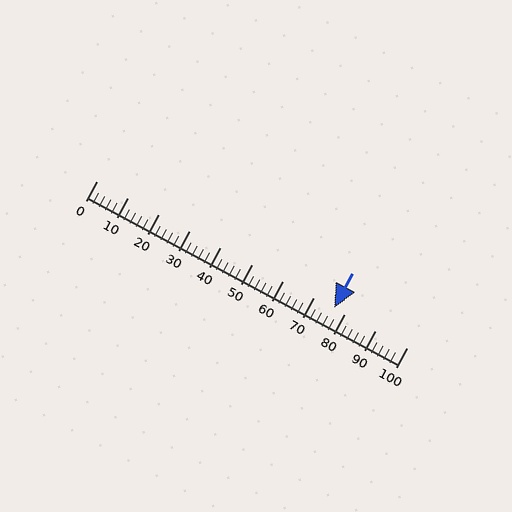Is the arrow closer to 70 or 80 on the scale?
The arrow is closer to 80.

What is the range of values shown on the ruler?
The ruler shows values from 0 to 100.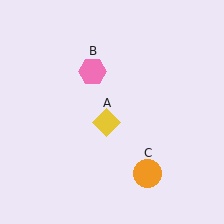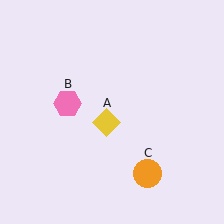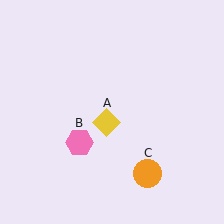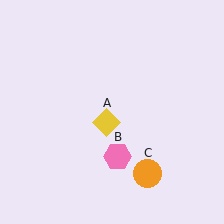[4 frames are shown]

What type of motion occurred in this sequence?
The pink hexagon (object B) rotated counterclockwise around the center of the scene.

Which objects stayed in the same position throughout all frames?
Yellow diamond (object A) and orange circle (object C) remained stationary.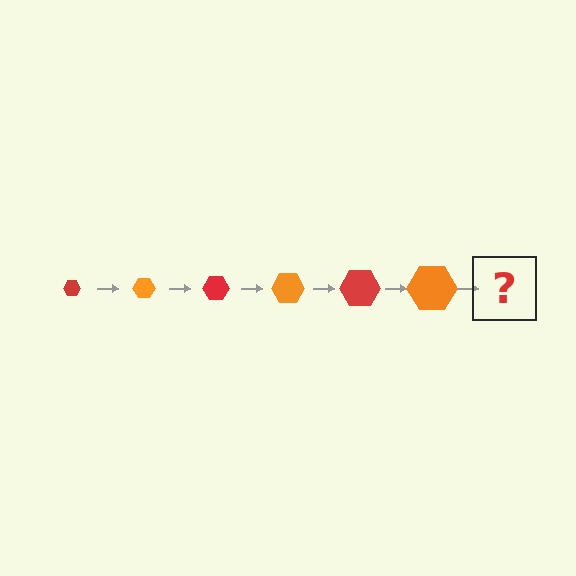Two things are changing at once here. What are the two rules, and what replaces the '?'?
The two rules are that the hexagon grows larger each step and the color cycles through red and orange. The '?' should be a red hexagon, larger than the previous one.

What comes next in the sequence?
The next element should be a red hexagon, larger than the previous one.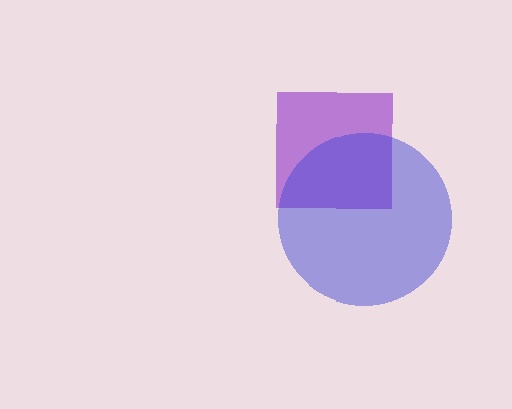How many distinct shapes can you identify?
There are 2 distinct shapes: a purple square, a blue circle.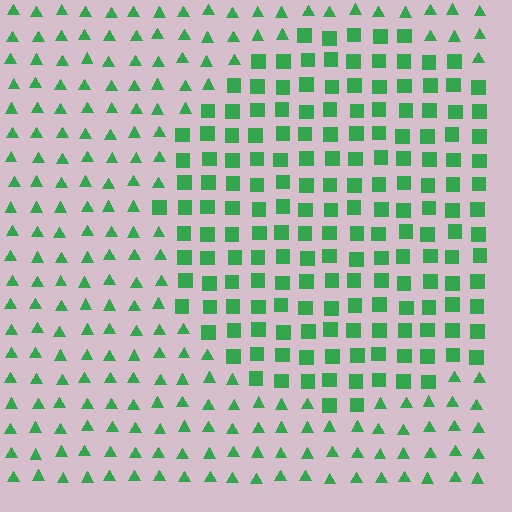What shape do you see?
I see a circle.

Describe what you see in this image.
The image is filled with small green elements arranged in a uniform grid. A circle-shaped region contains squares, while the surrounding area contains triangles. The boundary is defined purely by the change in element shape.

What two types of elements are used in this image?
The image uses squares inside the circle region and triangles outside it.